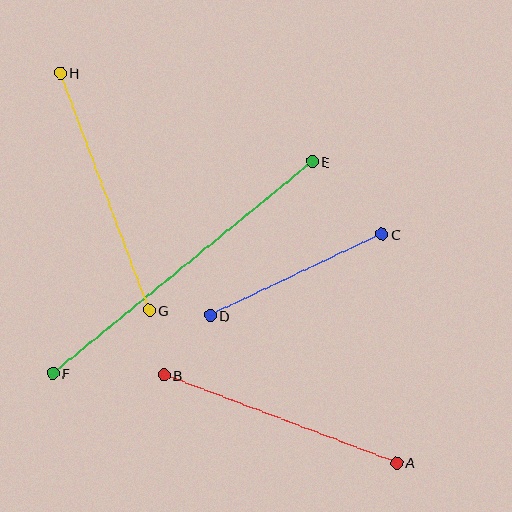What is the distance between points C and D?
The distance is approximately 190 pixels.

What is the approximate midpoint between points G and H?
The midpoint is at approximately (105, 192) pixels.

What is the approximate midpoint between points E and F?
The midpoint is at approximately (183, 268) pixels.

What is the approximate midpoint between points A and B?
The midpoint is at approximately (280, 419) pixels.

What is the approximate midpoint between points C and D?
The midpoint is at approximately (296, 275) pixels.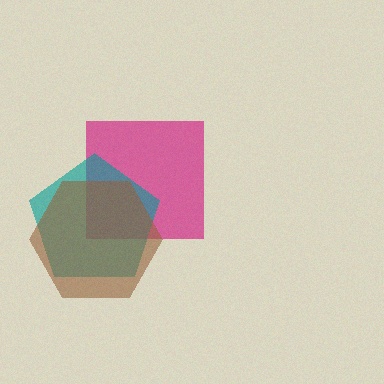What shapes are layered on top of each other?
The layered shapes are: a magenta square, a teal pentagon, a brown hexagon.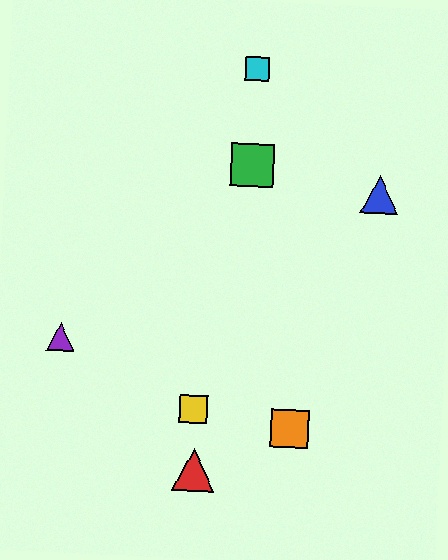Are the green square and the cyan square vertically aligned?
Yes, both are at x≈252.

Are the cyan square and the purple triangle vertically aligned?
No, the cyan square is at x≈257 and the purple triangle is at x≈60.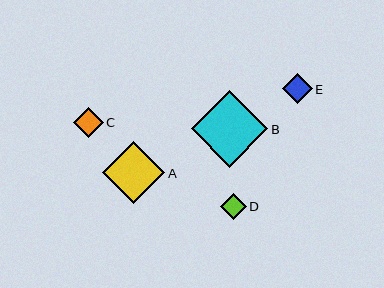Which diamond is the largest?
Diamond B is the largest with a size of approximately 76 pixels.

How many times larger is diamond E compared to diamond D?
Diamond E is approximately 1.2 times the size of diamond D.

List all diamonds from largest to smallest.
From largest to smallest: B, A, E, C, D.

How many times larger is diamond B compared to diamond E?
Diamond B is approximately 2.5 times the size of diamond E.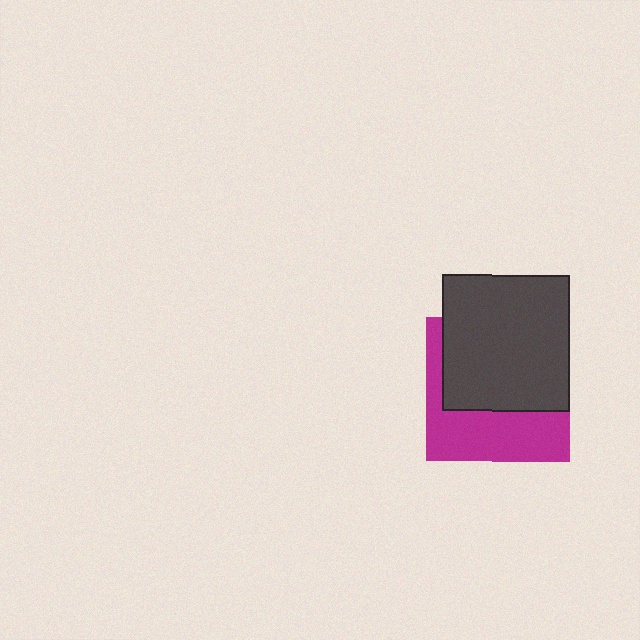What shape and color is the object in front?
The object in front is a dark gray rectangle.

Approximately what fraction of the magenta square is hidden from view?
Roughly 58% of the magenta square is hidden behind the dark gray rectangle.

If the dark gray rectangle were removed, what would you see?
You would see the complete magenta square.